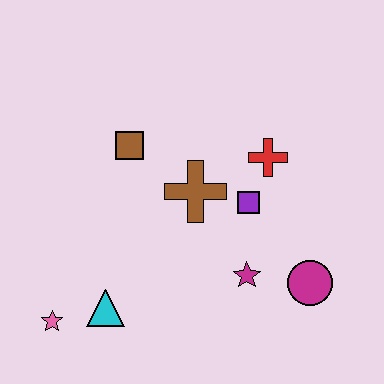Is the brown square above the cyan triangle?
Yes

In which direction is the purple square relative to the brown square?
The purple square is to the right of the brown square.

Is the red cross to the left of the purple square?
No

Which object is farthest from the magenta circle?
The pink star is farthest from the magenta circle.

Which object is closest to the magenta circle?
The magenta star is closest to the magenta circle.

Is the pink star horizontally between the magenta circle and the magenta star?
No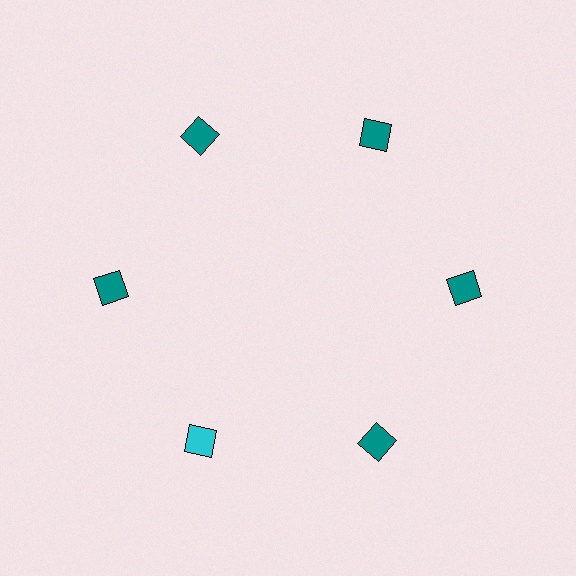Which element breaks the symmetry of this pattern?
The cyan diamond at roughly the 7 o'clock position breaks the symmetry. All other shapes are teal diamonds.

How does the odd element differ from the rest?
It has a different color: cyan instead of teal.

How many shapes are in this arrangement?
There are 6 shapes arranged in a ring pattern.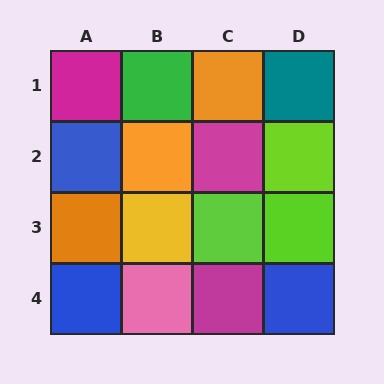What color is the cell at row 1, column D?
Teal.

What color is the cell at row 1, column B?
Green.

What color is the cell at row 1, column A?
Magenta.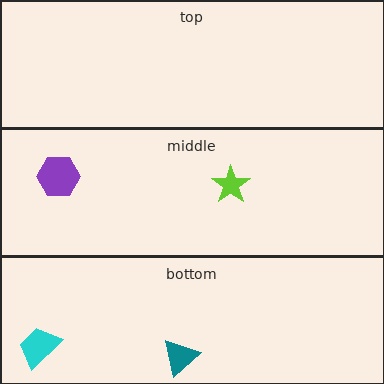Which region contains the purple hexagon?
The middle region.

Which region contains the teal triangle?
The bottom region.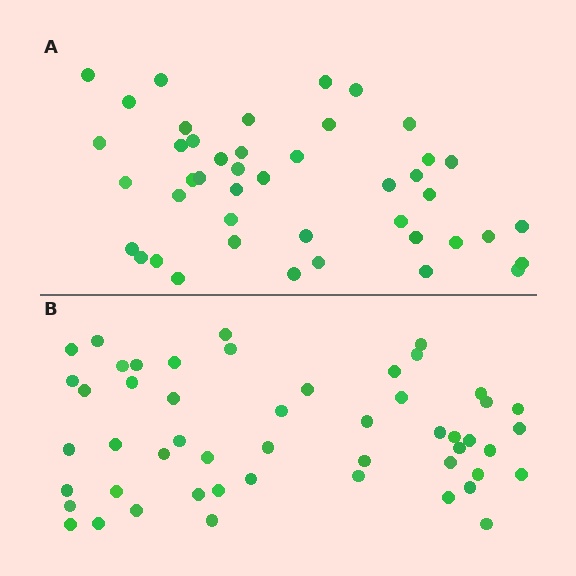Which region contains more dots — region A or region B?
Region B (the bottom region) has more dots.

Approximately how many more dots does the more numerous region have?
Region B has roughly 8 or so more dots than region A.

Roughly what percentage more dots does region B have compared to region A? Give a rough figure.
About 15% more.